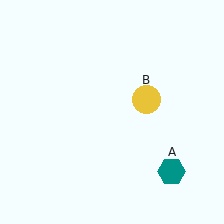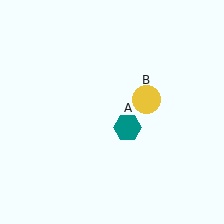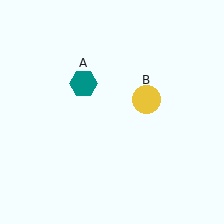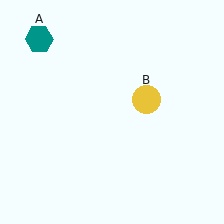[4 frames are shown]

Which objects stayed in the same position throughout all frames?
Yellow circle (object B) remained stationary.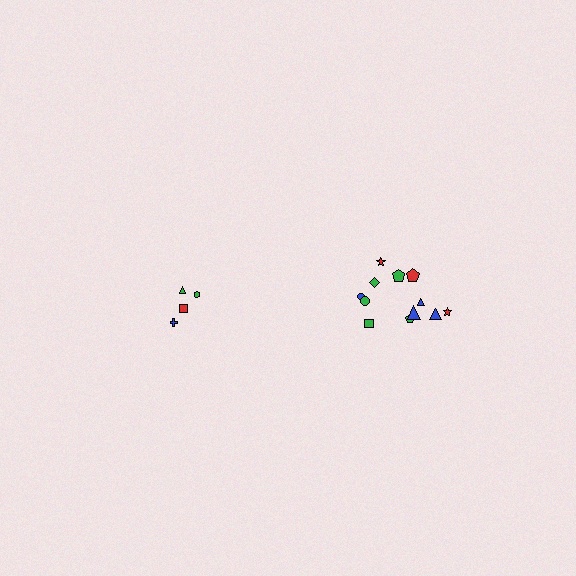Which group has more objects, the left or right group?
The right group.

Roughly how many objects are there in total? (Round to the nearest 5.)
Roughly 15 objects in total.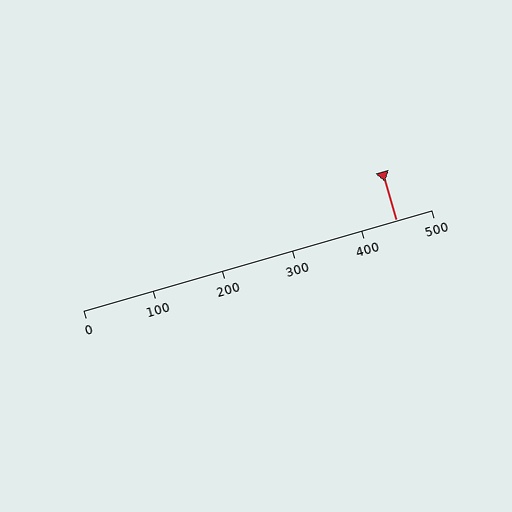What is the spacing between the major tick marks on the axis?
The major ticks are spaced 100 apart.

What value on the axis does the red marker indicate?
The marker indicates approximately 450.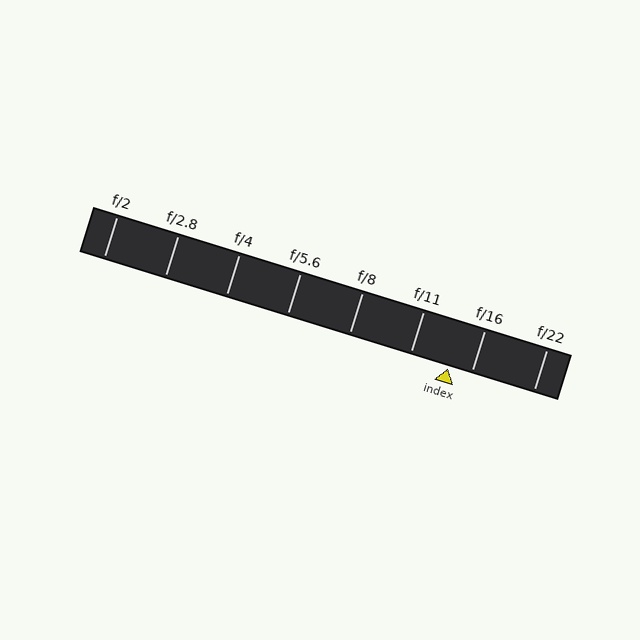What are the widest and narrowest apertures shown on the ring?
The widest aperture shown is f/2 and the narrowest is f/22.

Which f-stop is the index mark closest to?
The index mark is closest to f/16.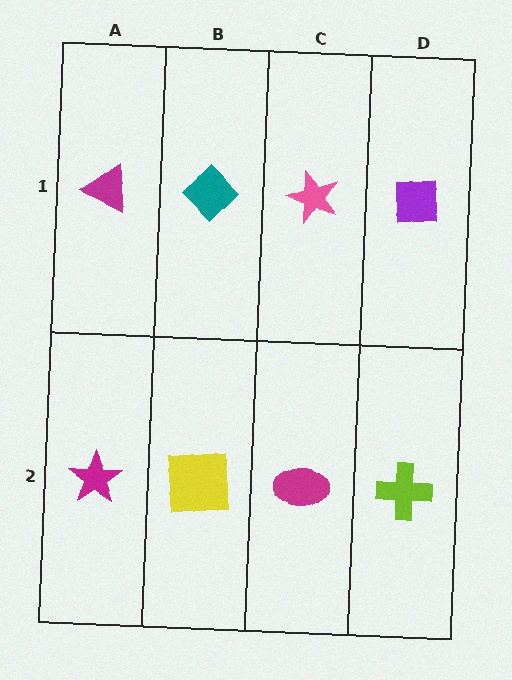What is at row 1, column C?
A pink star.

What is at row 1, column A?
A magenta triangle.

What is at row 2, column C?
A magenta ellipse.